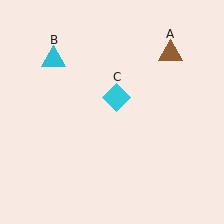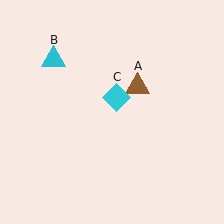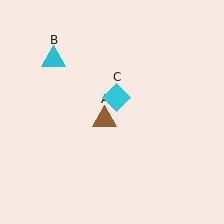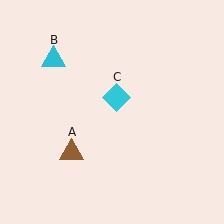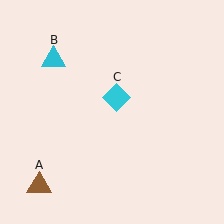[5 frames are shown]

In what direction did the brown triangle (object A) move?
The brown triangle (object A) moved down and to the left.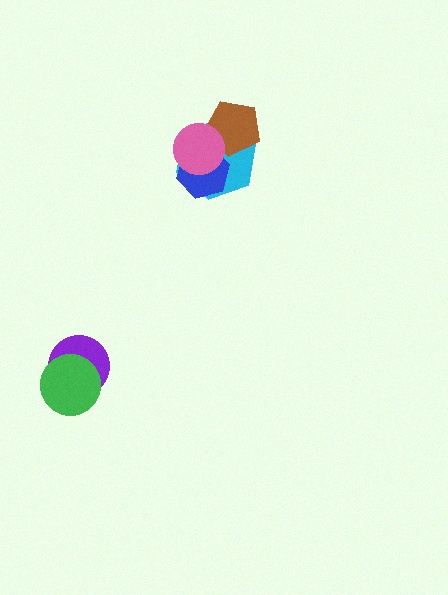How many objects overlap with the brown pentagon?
2 objects overlap with the brown pentagon.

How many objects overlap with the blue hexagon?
2 objects overlap with the blue hexagon.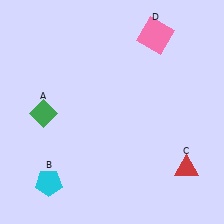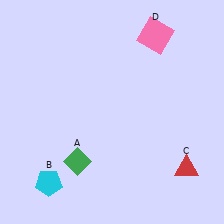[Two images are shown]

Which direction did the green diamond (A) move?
The green diamond (A) moved down.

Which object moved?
The green diamond (A) moved down.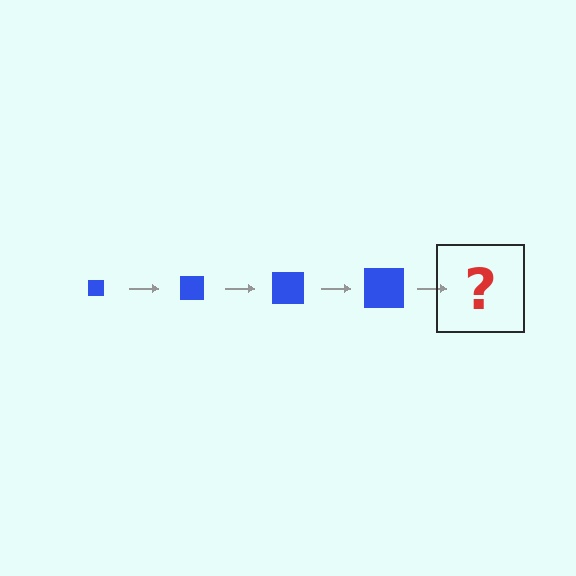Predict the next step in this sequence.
The next step is a blue square, larger than the previous one.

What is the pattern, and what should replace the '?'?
The pattern is that the square gets progressively larger each step. The '?' should be a blue square, larger than the previous one.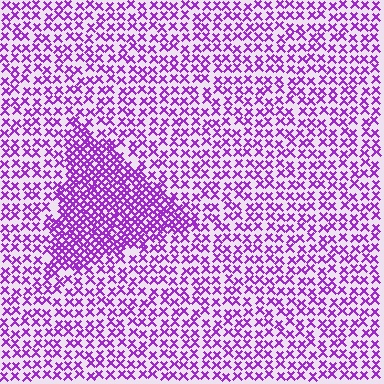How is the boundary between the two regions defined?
The boundary is defined by a change in element density (approximately 2.1x ratio). All elements are the same color, size, and shape.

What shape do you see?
I see a triangle.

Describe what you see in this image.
The image contains small purple elements arranged at two different densities. A triangle-shaped region is visible where the elements are more densely packed than the surrounding area.